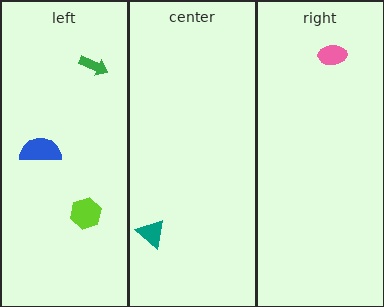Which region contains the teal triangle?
The center region.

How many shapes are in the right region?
1.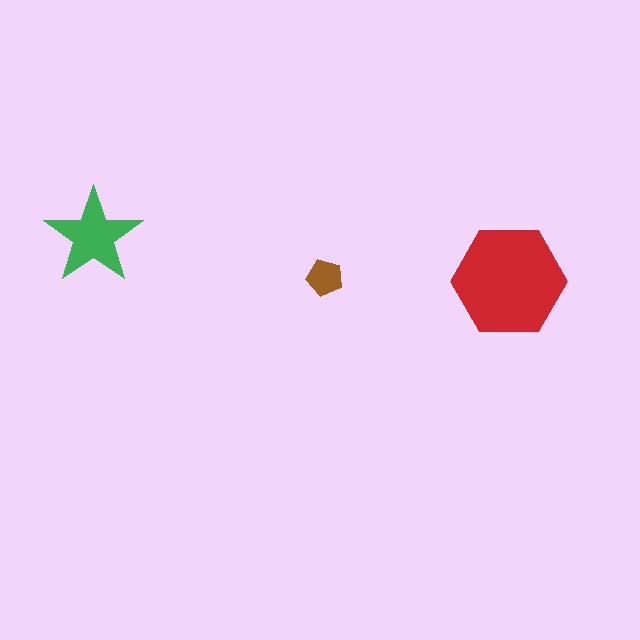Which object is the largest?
The red hexagon.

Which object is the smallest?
The brown pentagon.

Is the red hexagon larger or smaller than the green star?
Larger.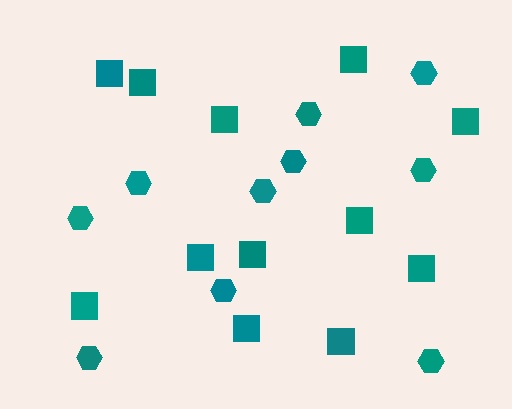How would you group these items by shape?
There are 2 groups: one group of hexagons (10) and one group of squares (12).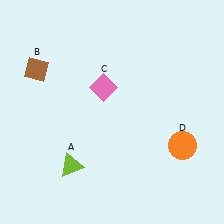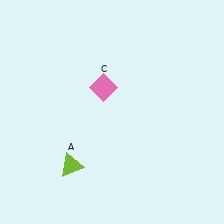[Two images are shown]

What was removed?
The brown diamond (B), the orange circle (D) were removed in Image 2.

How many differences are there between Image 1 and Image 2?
There are 2 differences between the two images.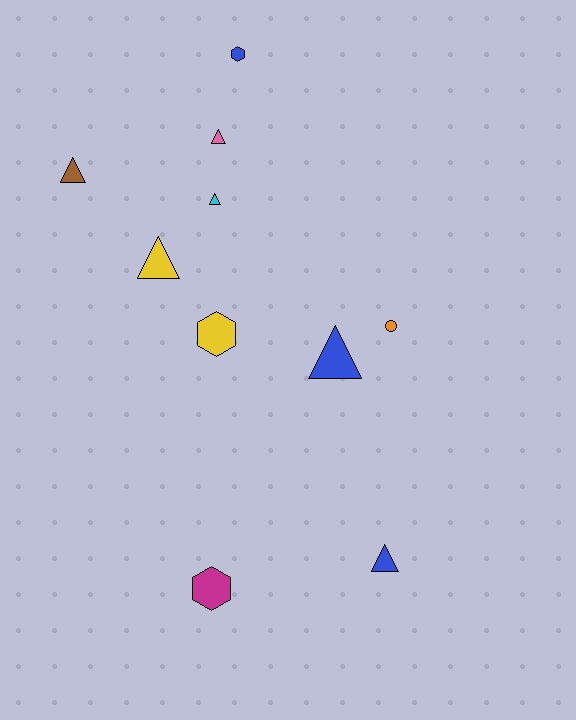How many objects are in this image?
There are 10 objects.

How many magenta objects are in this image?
There is 1 magenta object.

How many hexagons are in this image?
There are 3 hexagons.